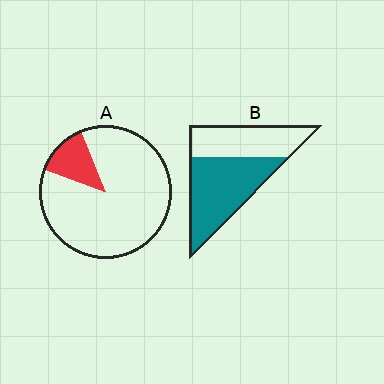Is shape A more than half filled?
No.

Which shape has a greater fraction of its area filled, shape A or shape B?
Shape B.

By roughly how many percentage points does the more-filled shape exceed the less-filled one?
By roughly 45 percentage points (B over A).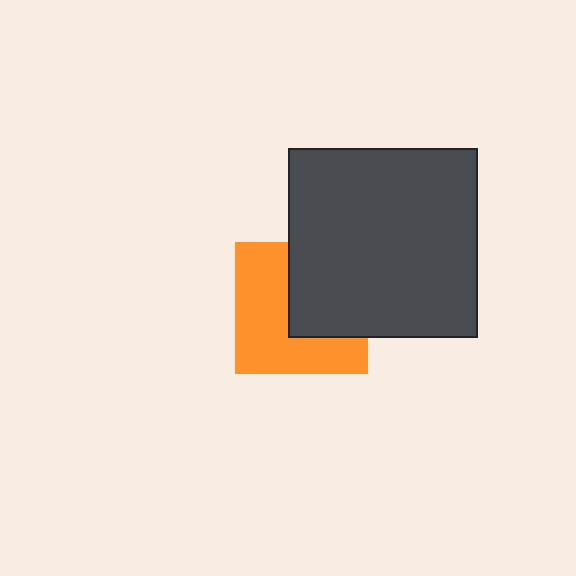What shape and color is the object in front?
The object in front is a dark gray square.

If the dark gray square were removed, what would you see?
You would see the complete orange square.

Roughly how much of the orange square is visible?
About half of it is visible (roughly 56%).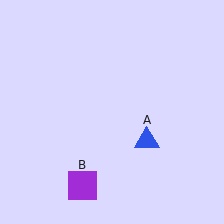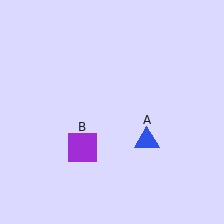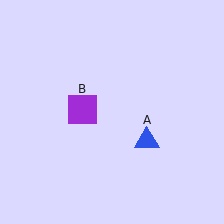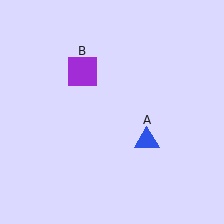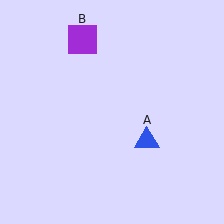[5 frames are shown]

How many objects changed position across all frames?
1 object changed position: purple square (object B).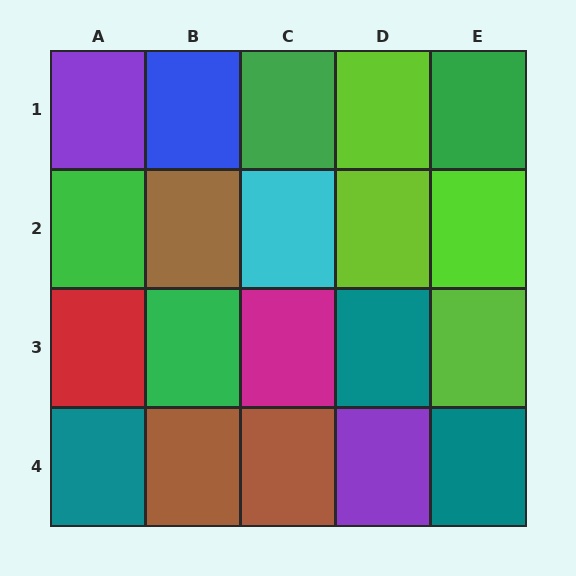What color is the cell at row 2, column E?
Lime.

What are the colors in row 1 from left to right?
Purple, blue, green, lime, green.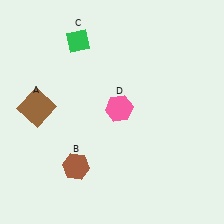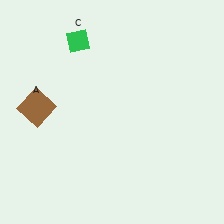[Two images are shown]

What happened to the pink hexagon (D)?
The pink hexagon (D) was removed in Image 2. It was in the top-right area of Image 1.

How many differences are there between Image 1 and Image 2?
There are 2 differences between the two images.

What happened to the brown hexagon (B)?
The brown hexagon (B) was removed in Image 2. It was in the bottom-left area of Image 1.